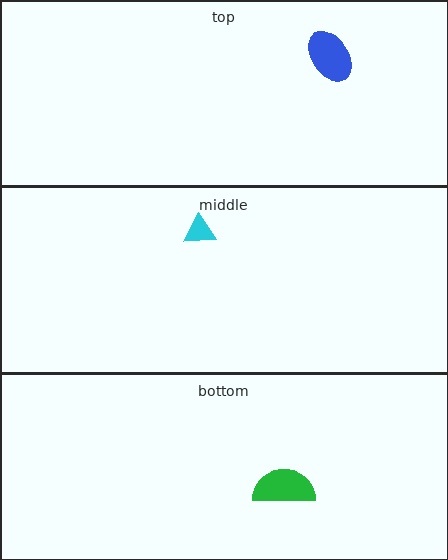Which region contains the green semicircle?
The bottom region.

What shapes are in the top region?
The blue ellipse.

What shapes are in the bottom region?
The green semicircle.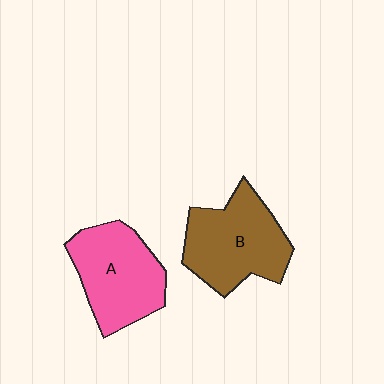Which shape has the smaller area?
Shape A (pink).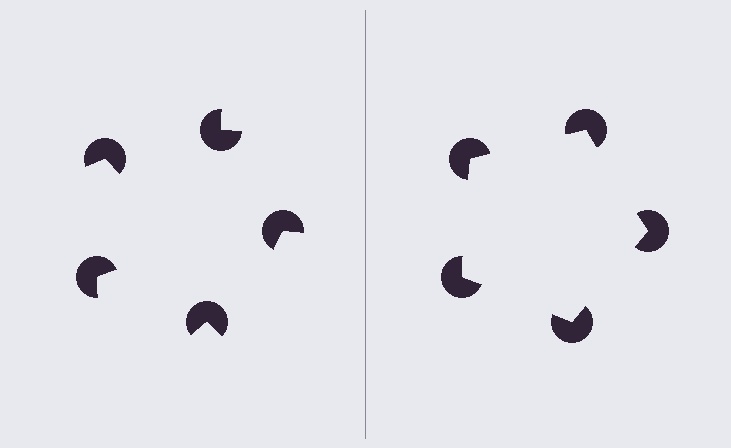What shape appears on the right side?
An illusory pentagon.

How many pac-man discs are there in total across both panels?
10 — 5 on each side.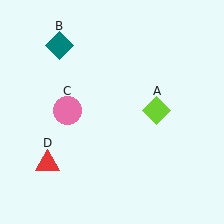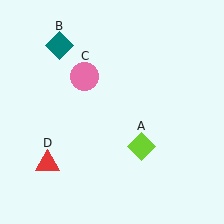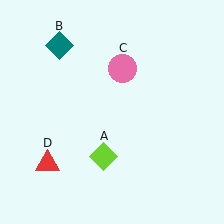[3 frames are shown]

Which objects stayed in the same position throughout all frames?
Teal diamond (object B) and red triangle (object D) remained stationary.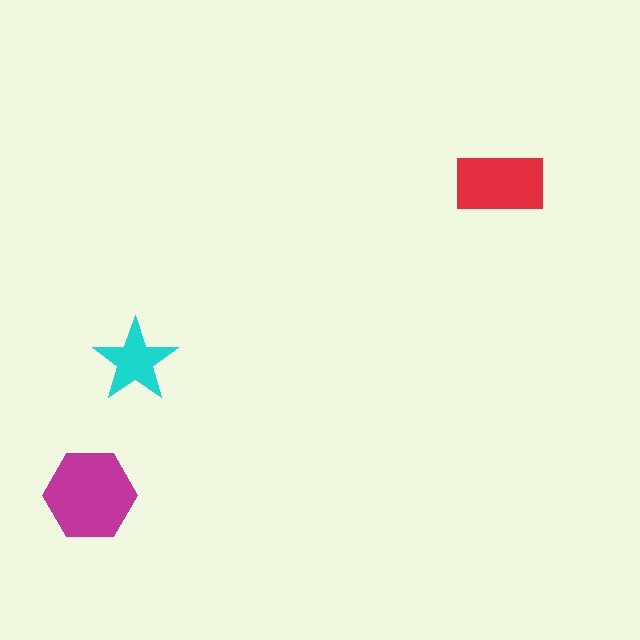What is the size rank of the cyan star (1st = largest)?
3rd.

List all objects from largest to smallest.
The magenta hexagon, the red rectangle, the cyan star.